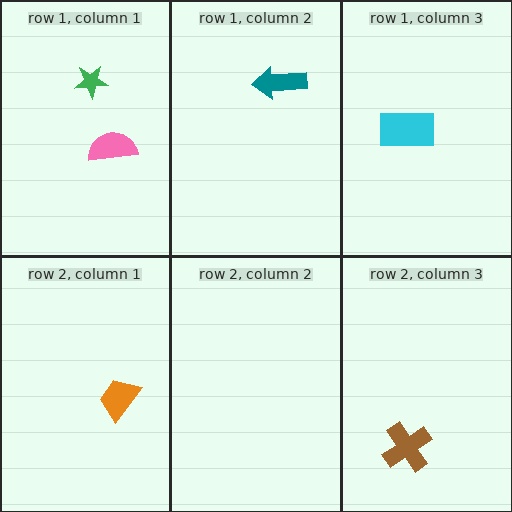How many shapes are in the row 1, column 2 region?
1.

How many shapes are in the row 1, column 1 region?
2.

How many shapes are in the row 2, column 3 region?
1.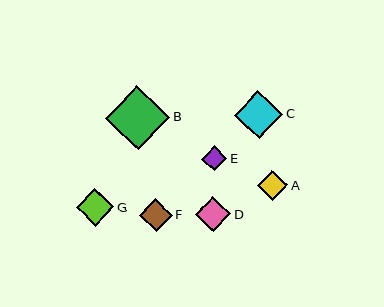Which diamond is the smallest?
Diamond E is the smallest with a size of approximately 25 pixels.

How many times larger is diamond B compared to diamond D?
Diamond B is approximately 1.8 times the size of diamond D.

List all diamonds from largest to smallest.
From largest to smallest: B, C, G, D, F, A, E.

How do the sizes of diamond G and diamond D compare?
Diamond G and diamond D are approximately the same size.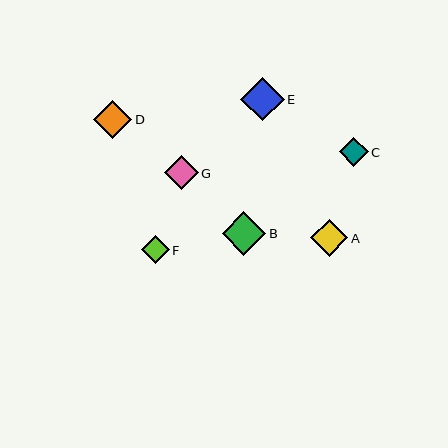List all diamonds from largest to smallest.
From largest to smallest: B, E, D, A, G, C, F.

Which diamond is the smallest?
Diamond F is the smallest with a size of approximately 28 pixels.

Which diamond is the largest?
Diamond B is the largest with a size of approximately 44 pixels.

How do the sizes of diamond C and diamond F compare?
Diamond C and diamond F are approximately the same size.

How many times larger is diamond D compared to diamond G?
Diamond D is approximately 1.1 times the size of diamond G.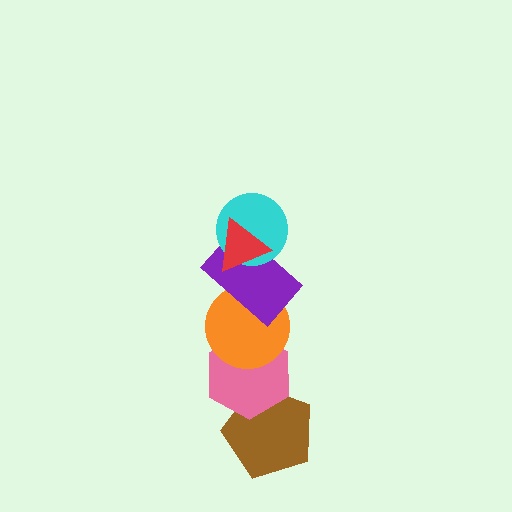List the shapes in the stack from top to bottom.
From top to bottom: the red triangle, the cyan circle, the purple rectangle, the orange circle, the pink hexagon, the brown pentagon.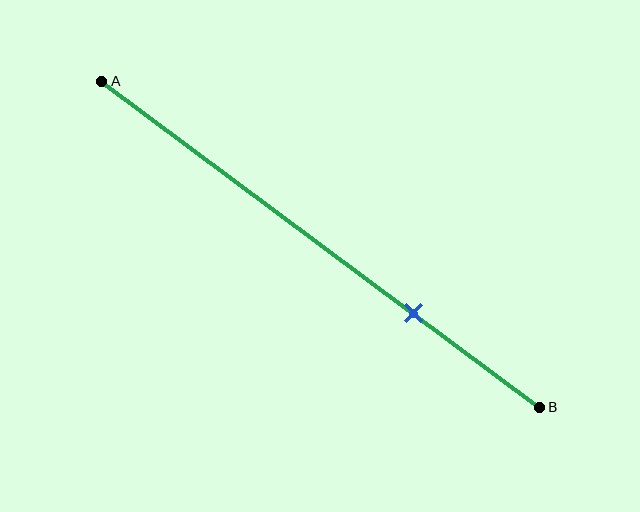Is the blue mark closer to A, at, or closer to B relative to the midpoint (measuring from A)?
The blue mark is closer to point B than the midpoint of segment AB.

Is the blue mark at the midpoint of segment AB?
No, the mark is at about 70% from A, not at the 50% midpoint.